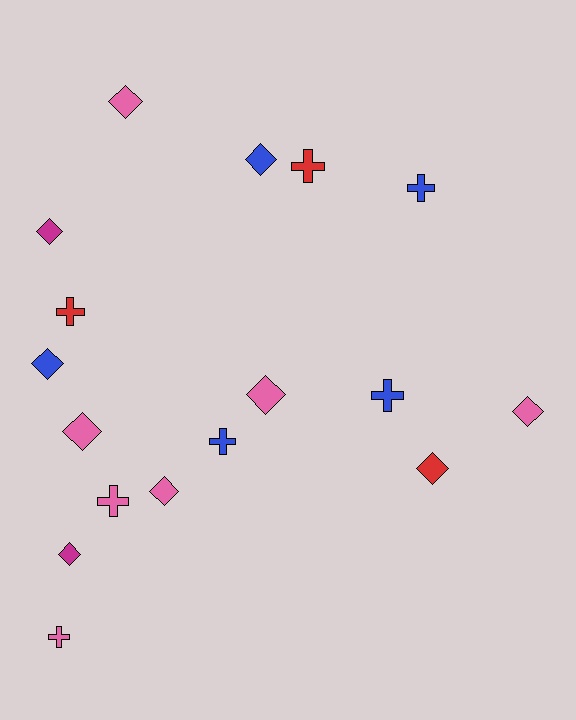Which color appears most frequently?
Pink, with 7 objects.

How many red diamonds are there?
There is 1 red diamond.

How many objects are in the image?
There are 17 objects.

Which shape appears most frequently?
Diamond, with 10 objects.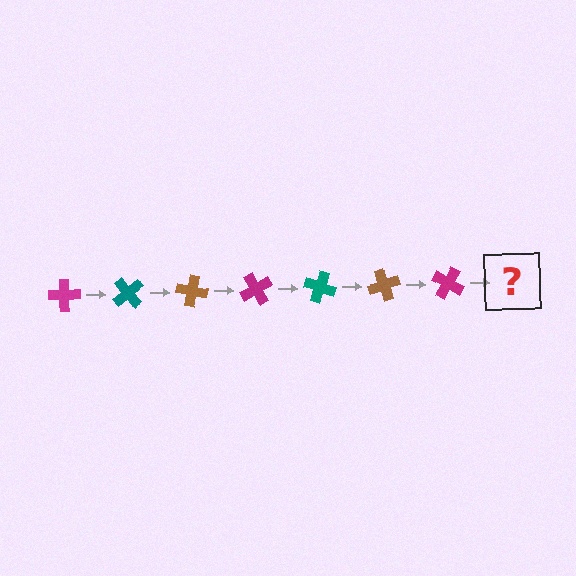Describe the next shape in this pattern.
It should be a teal cross, rotated 350 degrees from the start.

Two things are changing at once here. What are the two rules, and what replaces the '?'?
The two rules are that it rotates 50 degrees each step and the color cycles through magenta, teal, and brown. The '?' should be a teal cross, rotated 350 degrees from the start.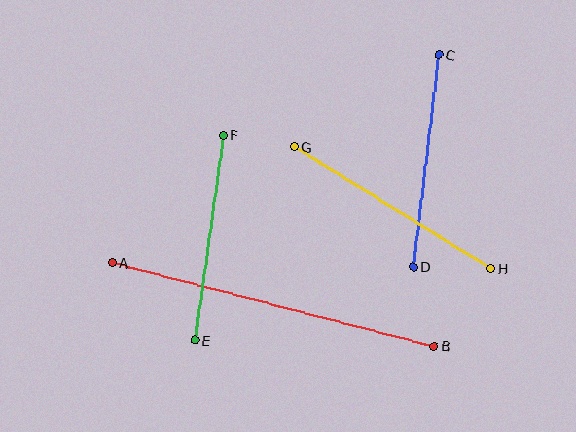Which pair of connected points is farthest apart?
Points A and B are farthest apart.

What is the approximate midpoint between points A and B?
The midpoint is at approximately (273, 305) pixels.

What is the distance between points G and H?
The distance is approximately 231 pixels.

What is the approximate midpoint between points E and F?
The midpoint is at approximately (209, 238) pixels.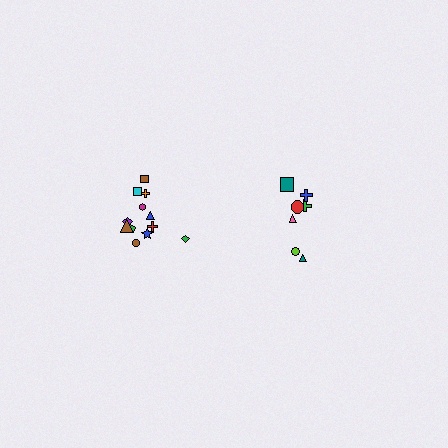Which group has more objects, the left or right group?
The left group.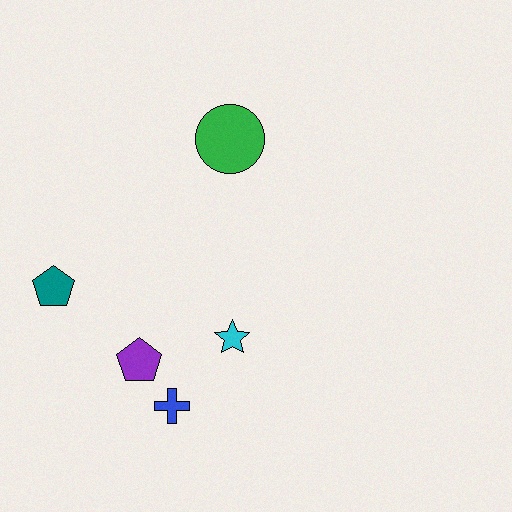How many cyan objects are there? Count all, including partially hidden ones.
There is 1 cyan object.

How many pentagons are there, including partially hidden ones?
There are 2 pentagons.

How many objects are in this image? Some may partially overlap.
There are 5 objects.